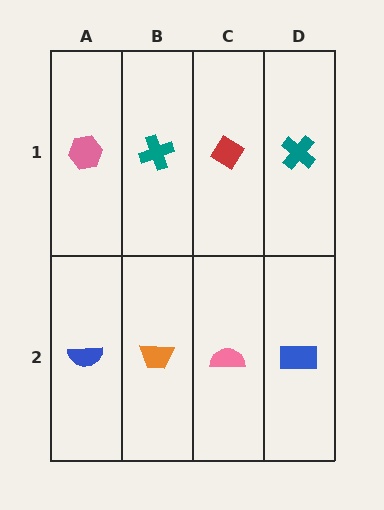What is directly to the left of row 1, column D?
A red diamond.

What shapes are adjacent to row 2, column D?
A teal cross (row 1, column D), a pink semicircle (row 2, column C).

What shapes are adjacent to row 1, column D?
A blue rectangle (row 2, column D), a red diamond (row 1, column C).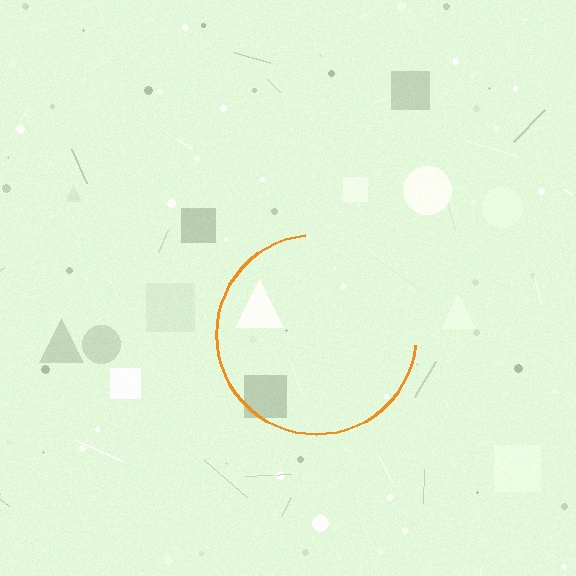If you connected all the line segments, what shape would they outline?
They would outline a circle.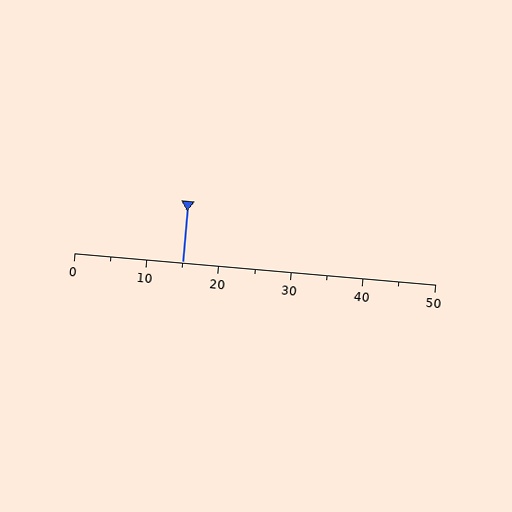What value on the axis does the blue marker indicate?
The marker indicates approximately 15.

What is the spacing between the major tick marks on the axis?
The major ticks are spaced 10 apart.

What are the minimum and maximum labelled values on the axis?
The axis runs from 0 to 50.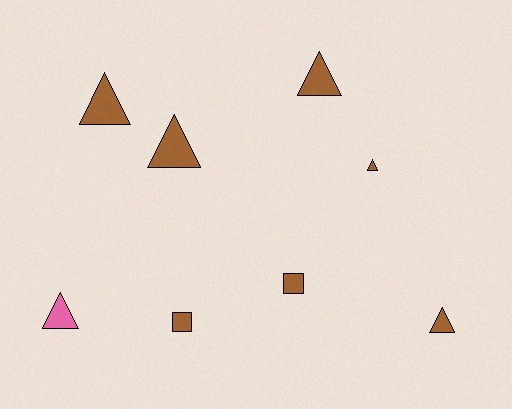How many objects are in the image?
There are 8 objects.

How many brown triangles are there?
There are 5 brown triangles.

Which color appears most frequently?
Brown, with 7 objects.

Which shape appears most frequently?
Triangle, with 6 objects.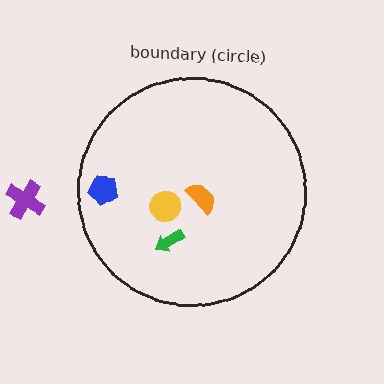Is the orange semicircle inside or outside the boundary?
Inside.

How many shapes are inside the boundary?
4 inside, 1 outside.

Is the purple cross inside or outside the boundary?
Outside.